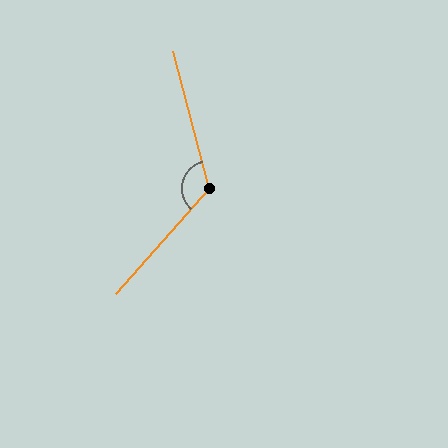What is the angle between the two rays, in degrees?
Approximately 124 degrees.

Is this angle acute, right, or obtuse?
It is obtuse.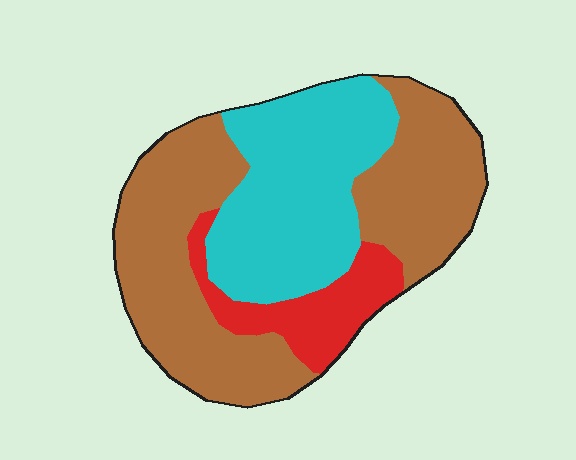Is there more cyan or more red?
Cyan.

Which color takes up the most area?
Brown, at roughly 50%.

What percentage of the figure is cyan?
Cyan covers about 35% of the figure.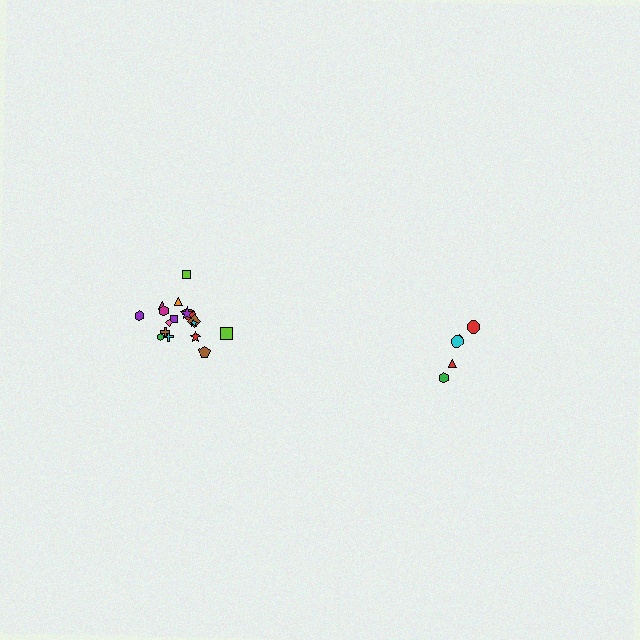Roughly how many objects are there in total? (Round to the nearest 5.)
Roughly 25 objects in total.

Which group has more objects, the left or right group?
The left group.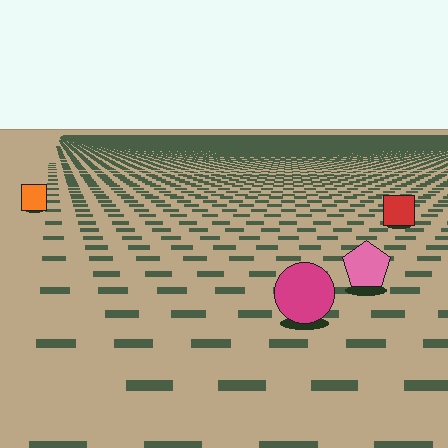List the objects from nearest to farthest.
From nearest to farthest: the magenta circle, the pink pentagon, the red square, the orange square.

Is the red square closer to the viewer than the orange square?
Yes. The red square is closer — you can tell from the texture gradient: the ground texture is coarser near it.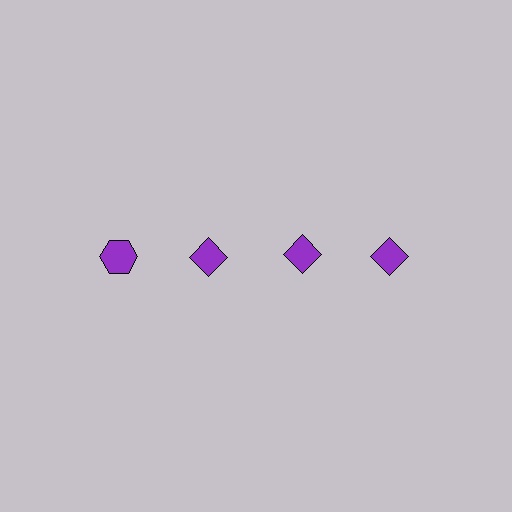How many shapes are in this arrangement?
There are 4 shapes arranged in a grid pattern.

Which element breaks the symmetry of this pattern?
The purple hexagon in the top row, leftmost column breaks the symmetry. All other shapes are purple diamonds.